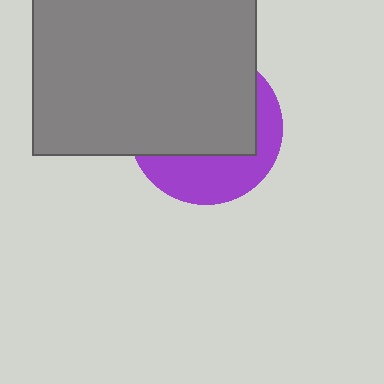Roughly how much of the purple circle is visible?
A small part of it is visible (roughly 37%).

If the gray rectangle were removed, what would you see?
You would see the complete purple circle.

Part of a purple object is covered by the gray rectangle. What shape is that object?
It is a circle.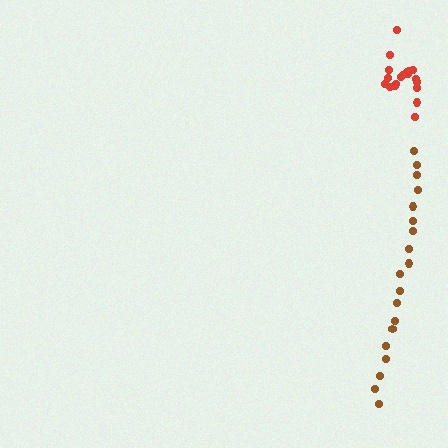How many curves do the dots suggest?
There are 2 distinct paths.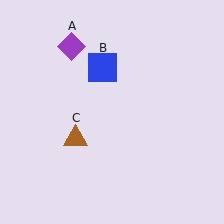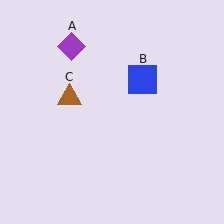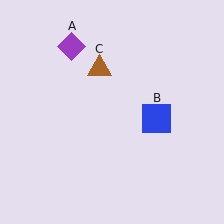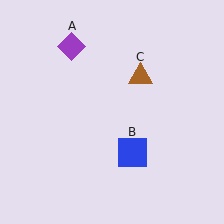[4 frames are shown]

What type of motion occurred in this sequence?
The blue square (object B), brown triangle (object C) rotated clockwise around the center of the scene.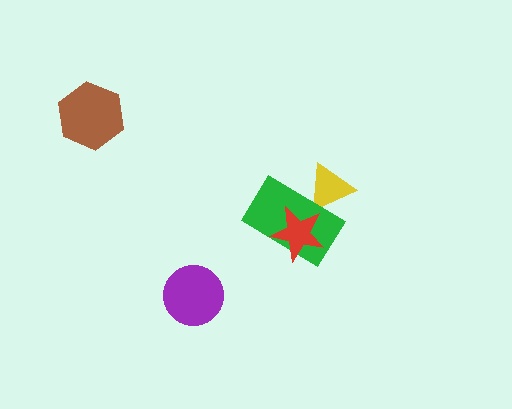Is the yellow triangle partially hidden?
Yes, it is partially covered by another shape.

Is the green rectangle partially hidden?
Yes, it is partially covered by another shape.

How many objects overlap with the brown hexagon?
0 objects overlap with the brown hexagon.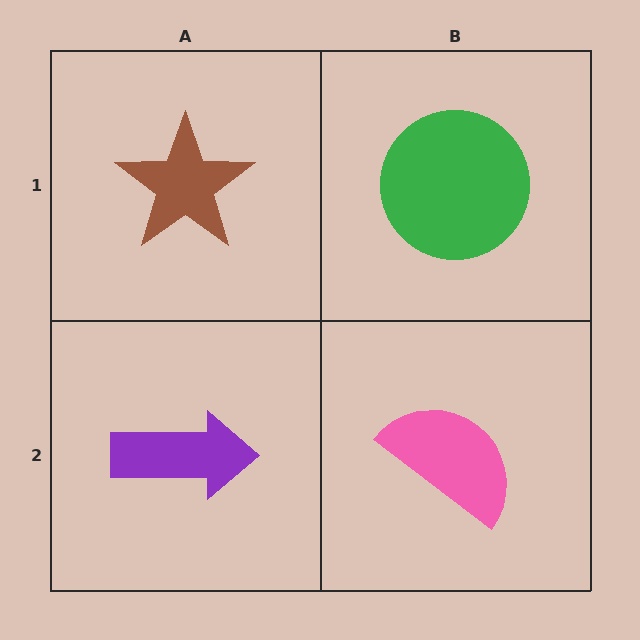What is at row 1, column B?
A green circle.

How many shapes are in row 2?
2 shapes.